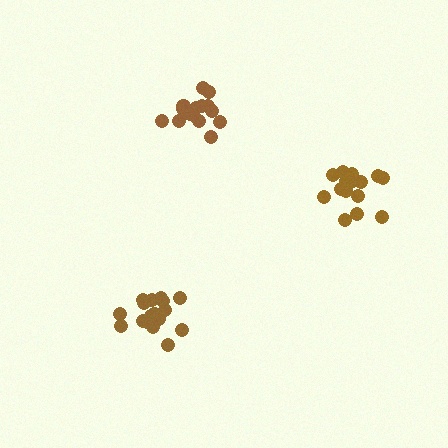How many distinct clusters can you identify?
There are 3 distinct clusters.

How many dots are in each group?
Group 1: 18 dots, Group 2: 16 dots, Group 3: 19 dots (53 total).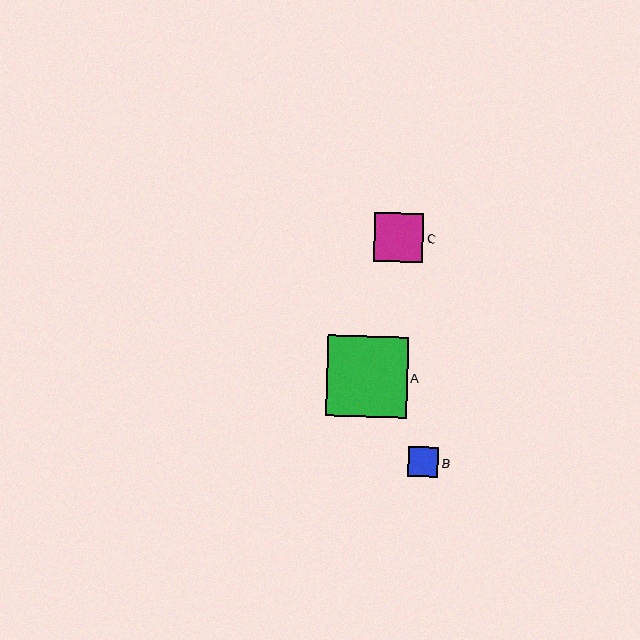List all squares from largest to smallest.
From largest to smallest: A, C, B.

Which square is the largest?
Square A is the largest with a size of approximately 81 pixels.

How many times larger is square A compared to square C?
Square A is approximately 1.7 times the size of square C.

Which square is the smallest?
Square B is the smallest with a size of approximately 30 pixels.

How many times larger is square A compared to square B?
Square A is approximately 2.7 times the size of square B.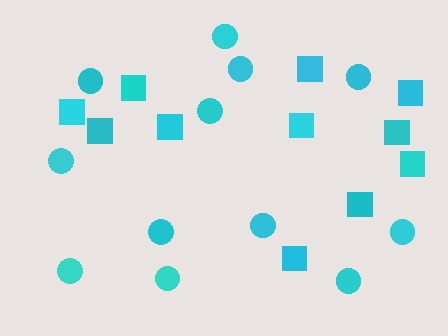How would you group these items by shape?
There are 2 groups: one group of circles (12) and one group of squares (11).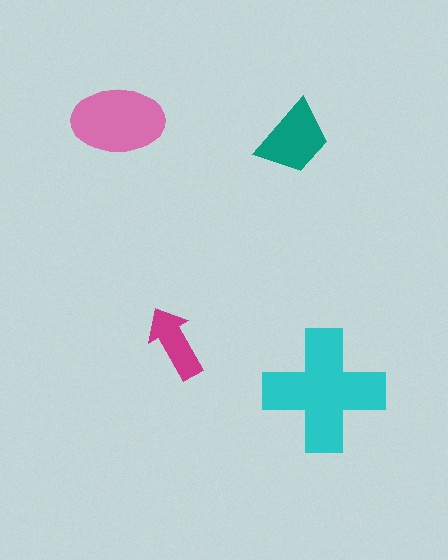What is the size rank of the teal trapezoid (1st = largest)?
3rd.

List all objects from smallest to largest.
The magenta arrow, the teal trapezoid, the pink ellipse, the cyan cross.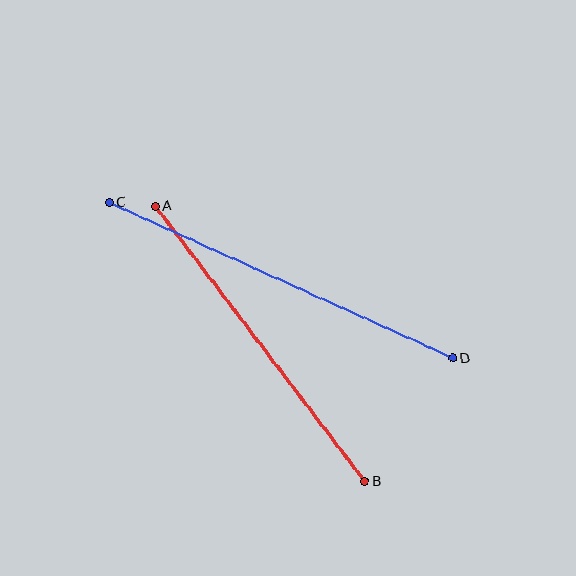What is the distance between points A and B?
The distance is approximately 346 pixels.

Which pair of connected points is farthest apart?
Points C and D are farthest apart.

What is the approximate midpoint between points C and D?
The midpoint is at approximately (281, 280) pixels.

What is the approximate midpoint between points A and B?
The midpoint is at approximately (260, 344) pixels.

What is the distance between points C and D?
The distance is approximately 377 pixels.